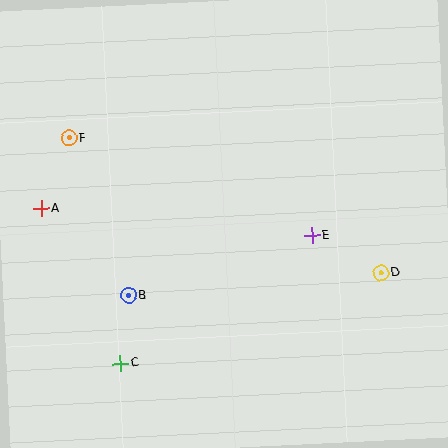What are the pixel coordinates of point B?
Point B is at (129, 295).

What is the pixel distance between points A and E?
The distance between A and E is 272 pixels.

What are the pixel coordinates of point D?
Point D is at (381, 273).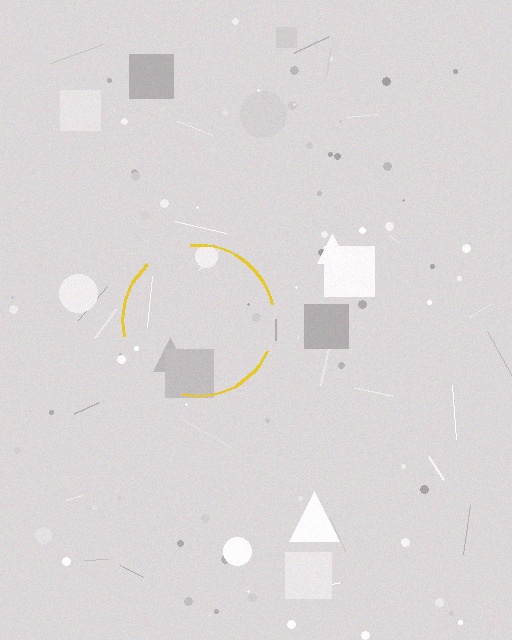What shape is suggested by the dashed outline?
The dashed outline suggests a circle.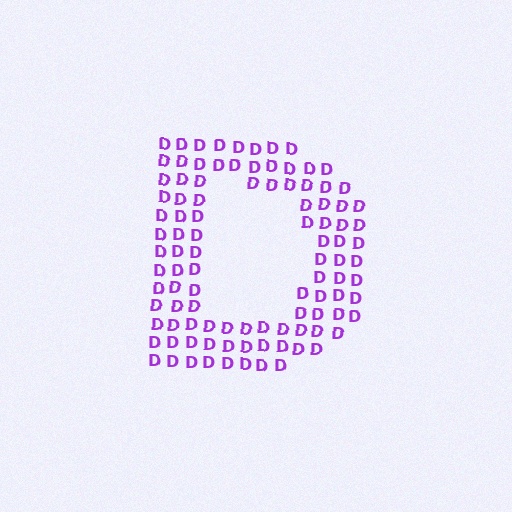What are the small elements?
The small elements are letter D's.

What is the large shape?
The large shape is the letter D.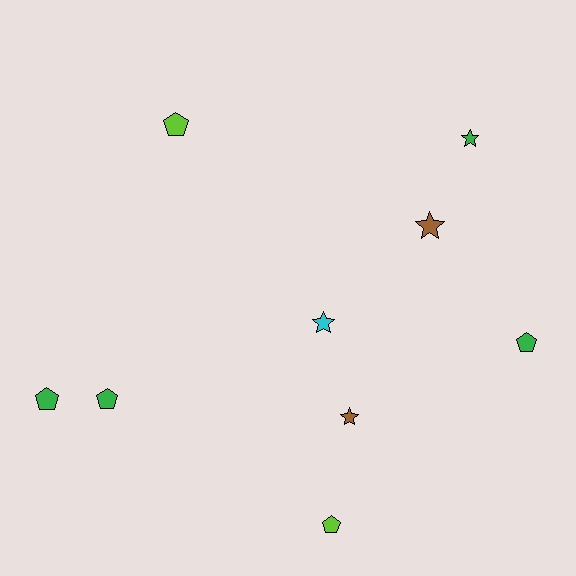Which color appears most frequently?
Green, with 4 objects.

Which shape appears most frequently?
Pentagon, with 5 objects.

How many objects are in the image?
There are 9 objects.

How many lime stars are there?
There are no lime stars.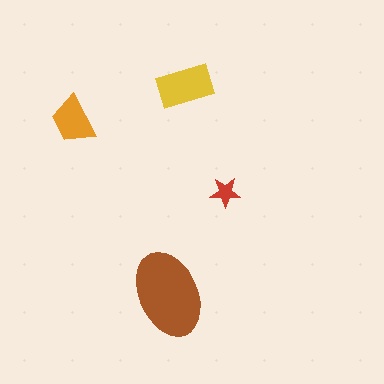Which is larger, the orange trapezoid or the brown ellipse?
The brown ellipse.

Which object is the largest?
The brown ellipse.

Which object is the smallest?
The red star.